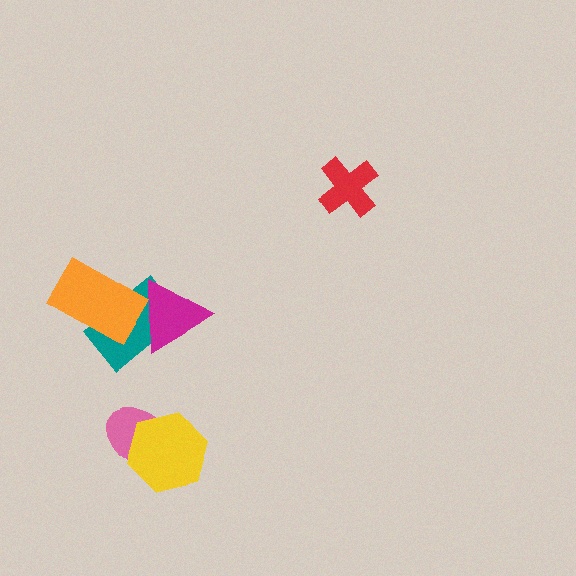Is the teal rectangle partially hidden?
Yes, it is partially covered by another shape.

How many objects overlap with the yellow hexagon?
1 object overlaps with the yellow hexagon.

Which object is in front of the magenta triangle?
The orange rectangle is in front of the magenta triangle.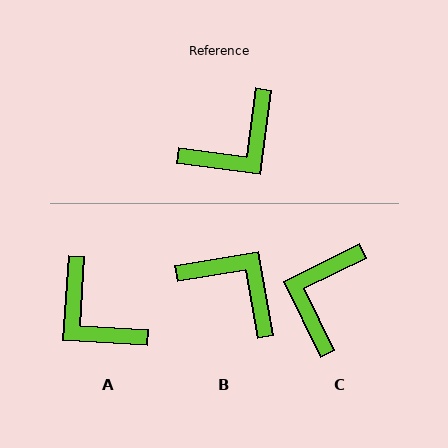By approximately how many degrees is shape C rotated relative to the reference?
Approximately 146 degrees clockwise.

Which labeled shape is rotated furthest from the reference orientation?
C, about 146 degrees away.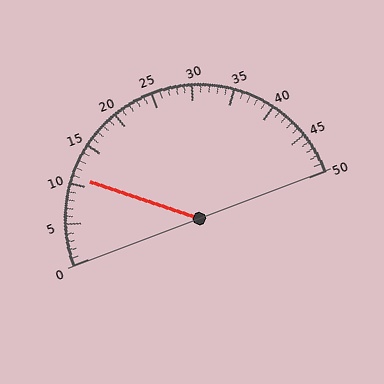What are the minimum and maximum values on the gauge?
The gauge ranges from 0 to 50.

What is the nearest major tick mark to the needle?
The nearest major tick mark is 10.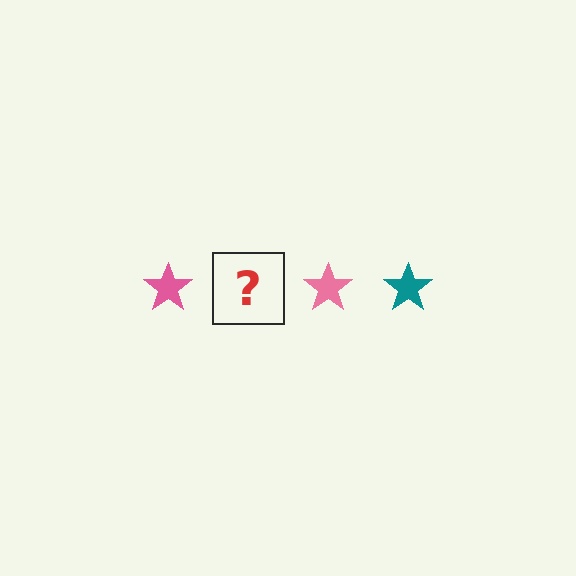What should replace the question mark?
The question mark should be replaced with a teal star.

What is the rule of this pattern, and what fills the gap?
The rule is that the pattern cycles through pink, teal stars. The gap should be filled with a teal star.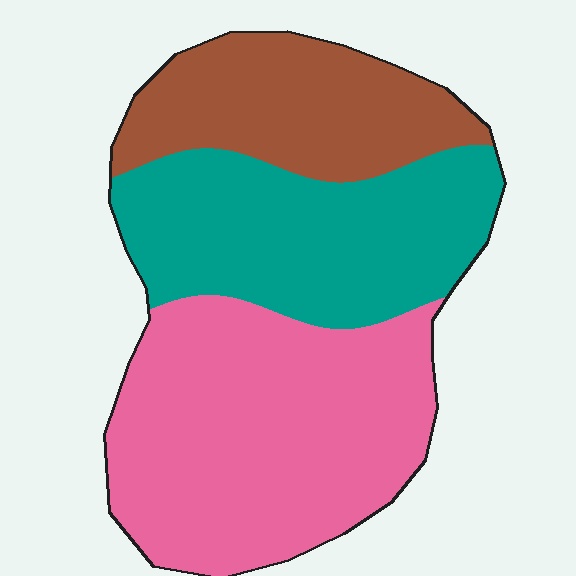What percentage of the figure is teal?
Teal takes up about one third (1/3) of the figure.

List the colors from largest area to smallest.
From largest to smallest: pink, teal, brown.